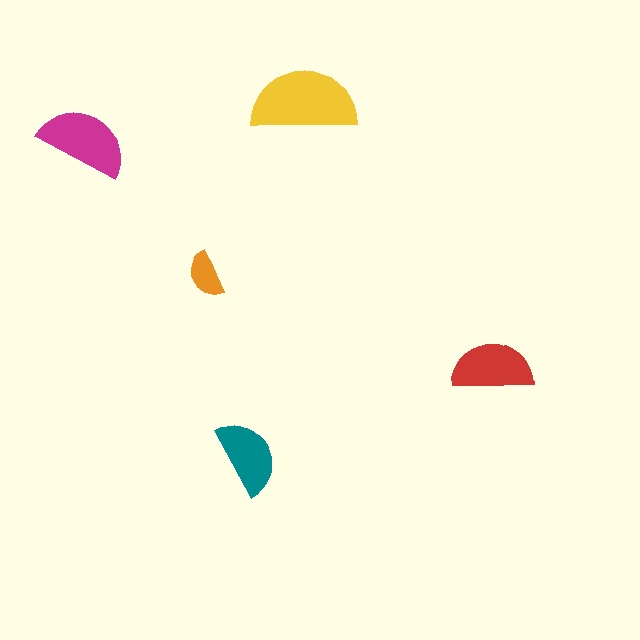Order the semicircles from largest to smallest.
the yellow one, the magenta one, the red one, the teal one, the orange one.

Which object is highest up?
The yellow semicircle is topmost.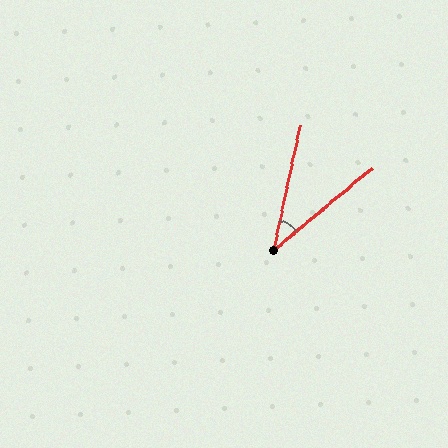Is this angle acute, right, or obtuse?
It is acute.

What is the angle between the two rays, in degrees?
Approximately 38 degrees.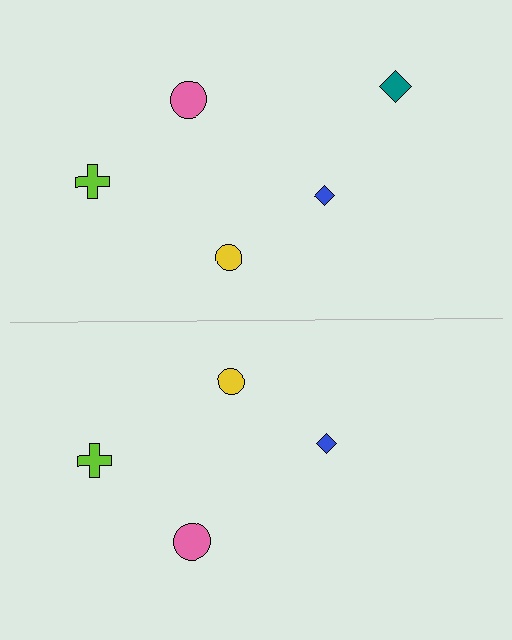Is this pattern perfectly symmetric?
No, the pattern is not perfectly symmetric. A teal diamond is missing from the bottom side.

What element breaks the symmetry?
A teal diamond is missing from the bottom side.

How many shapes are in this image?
There are 9 shapes in this image.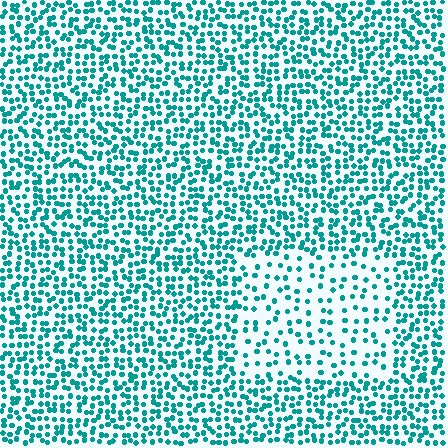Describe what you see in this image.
The image contains small teal elements arranged at two different densities. A rectangle-shaped region is visible where the elements are less densely packed than the surrounding area.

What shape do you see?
I see a rectangle.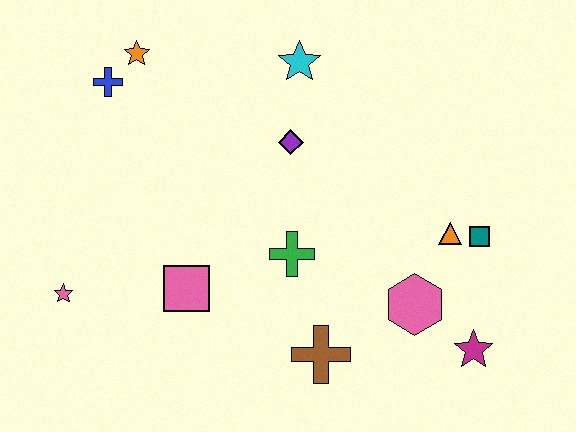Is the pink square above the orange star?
No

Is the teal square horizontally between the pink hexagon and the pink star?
No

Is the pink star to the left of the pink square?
Yes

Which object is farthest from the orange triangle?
The pink star is farthest from the orange triangle.